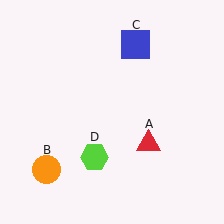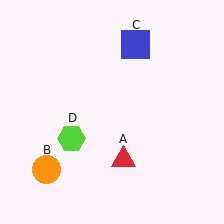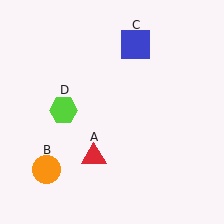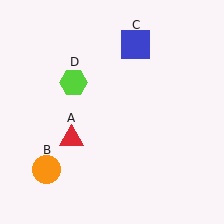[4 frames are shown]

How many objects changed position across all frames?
2 objects changed position: red triangle (object A), lime hexagon (object D).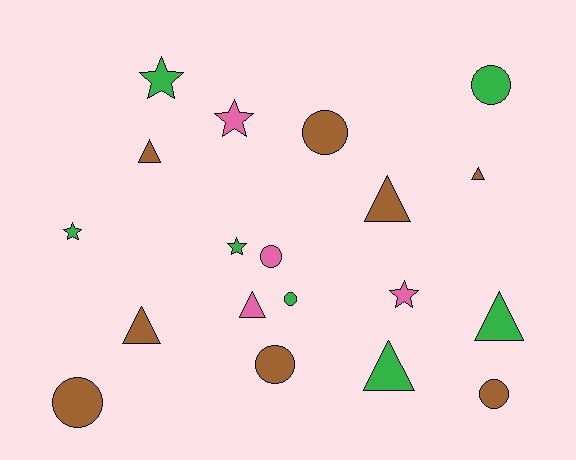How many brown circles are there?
There are 4 brown circles.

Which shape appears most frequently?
Triangle, with 7 objects.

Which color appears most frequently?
Brown, with 8 objects.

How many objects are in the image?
There are 19 objects.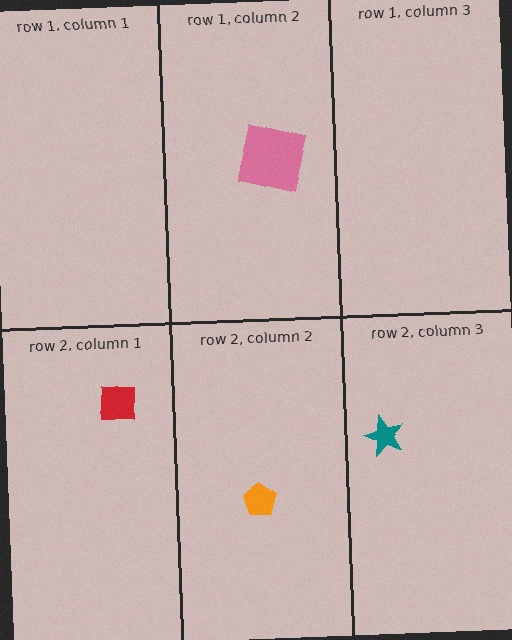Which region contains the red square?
The row 2, column 1 region.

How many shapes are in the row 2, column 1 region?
1.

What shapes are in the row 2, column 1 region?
The red square.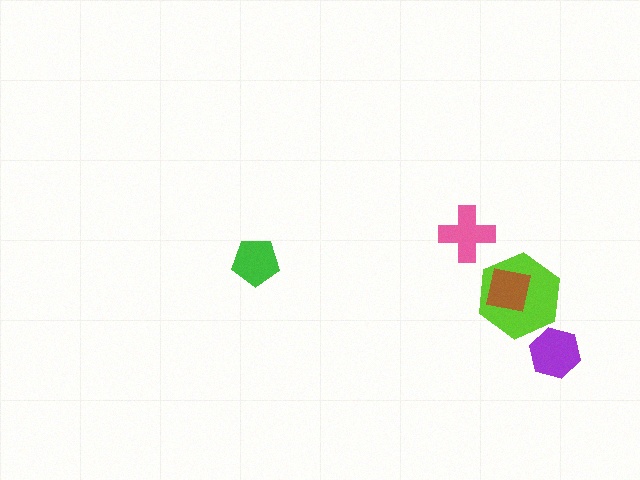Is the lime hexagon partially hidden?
Yes, it is partially covered by another shape.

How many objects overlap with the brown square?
1 object overlaps with the brown square.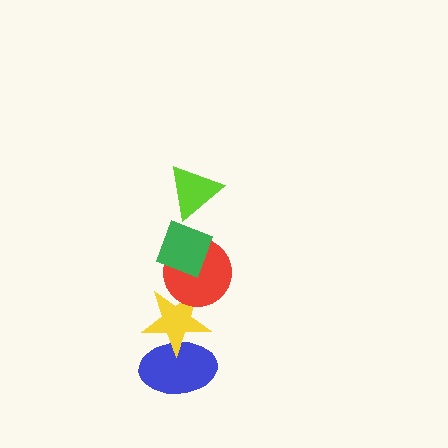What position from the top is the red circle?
The red circle is 3rd from the top.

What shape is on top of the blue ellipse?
The yellow star is on top of the blue ellipse.